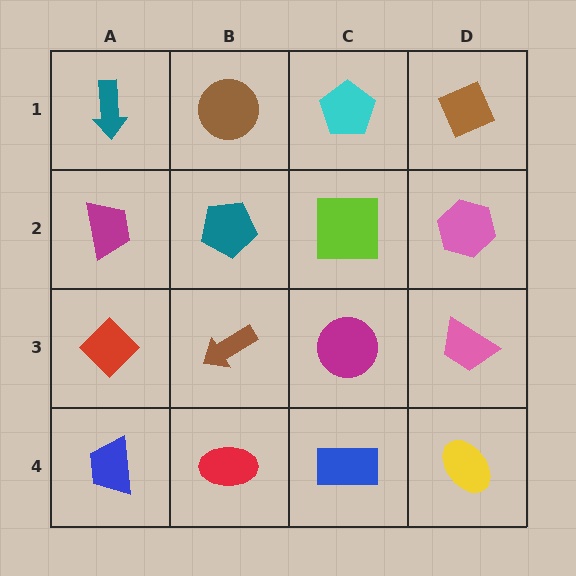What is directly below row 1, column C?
A lime square.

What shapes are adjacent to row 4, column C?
A magenta circle (row 3, column C), a red ellipse (row 4, column B), a yellow ellipse (row 4, column D).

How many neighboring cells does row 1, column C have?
3.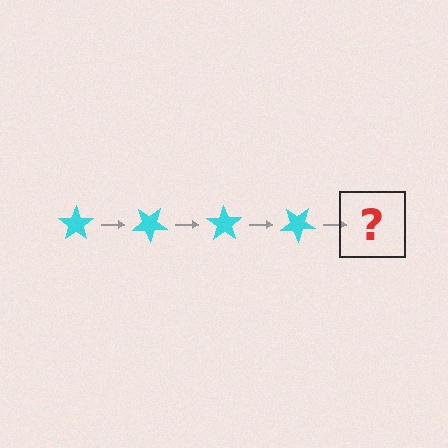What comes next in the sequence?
The next element should be a cyan star rotated 140 degrees.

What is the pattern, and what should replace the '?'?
The pattern is that the star rotates 35 degrees each step. The '?' should be a cyan star rotated 140 degrees.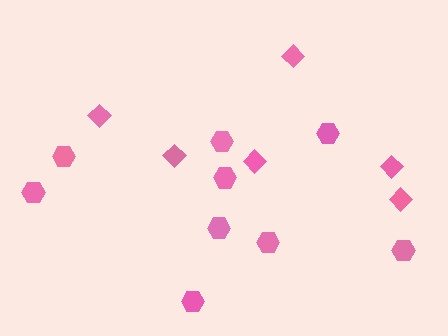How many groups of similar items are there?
There are 2 groups: one group of diamonds (6) and one group of hexagons (9).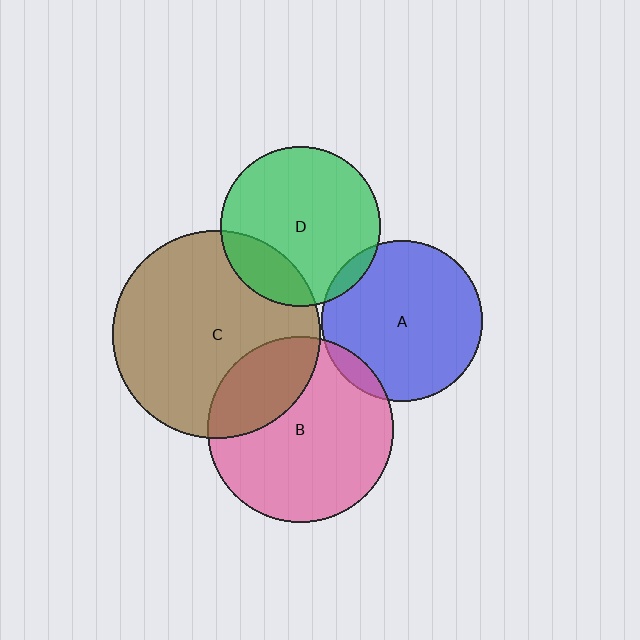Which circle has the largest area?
Circle C (brown).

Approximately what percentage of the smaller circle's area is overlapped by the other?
Approximately 5%.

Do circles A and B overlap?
Yes.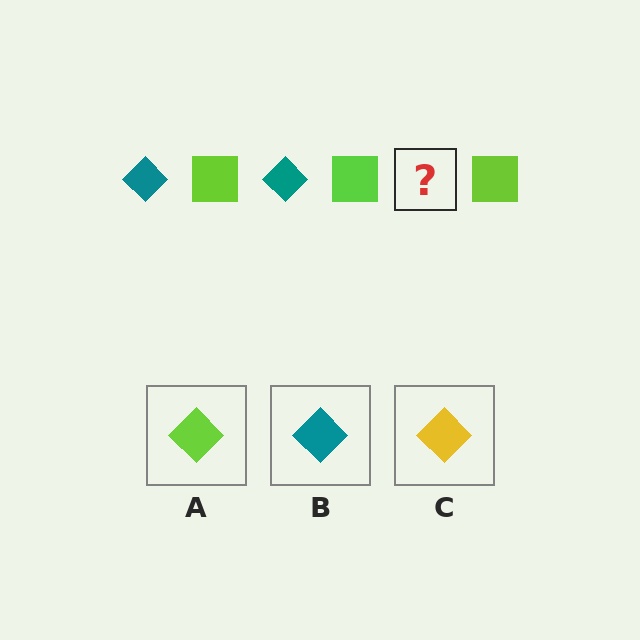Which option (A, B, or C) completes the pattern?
B.